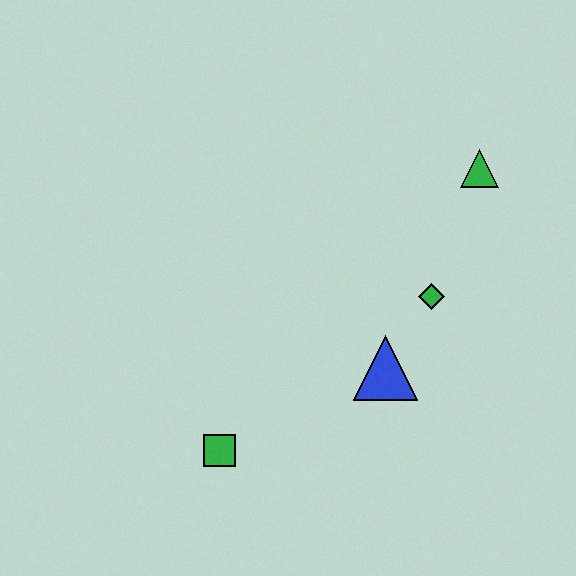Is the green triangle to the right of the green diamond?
Yes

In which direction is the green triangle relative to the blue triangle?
The green triangle is above the blue triangle.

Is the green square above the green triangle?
No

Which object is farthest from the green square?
The green triangle is farthest from the green square.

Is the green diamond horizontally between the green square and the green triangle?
Yes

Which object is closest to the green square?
The blue triangle is closest to the green square.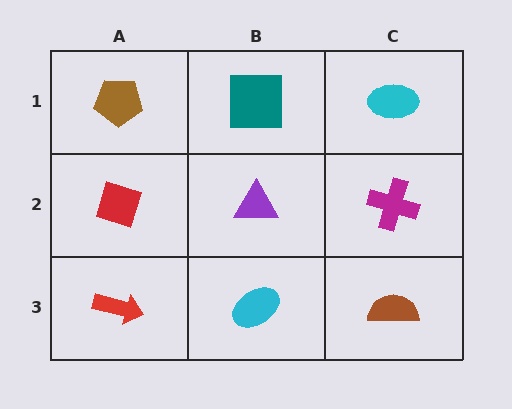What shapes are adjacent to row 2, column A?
A brown pentagon (row 1, column A), a red arrow (row 3, column A), a purple triangle (row 2, column B).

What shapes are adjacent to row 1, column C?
A magenta cross (row 2, column C), a teal square (row 1, column B).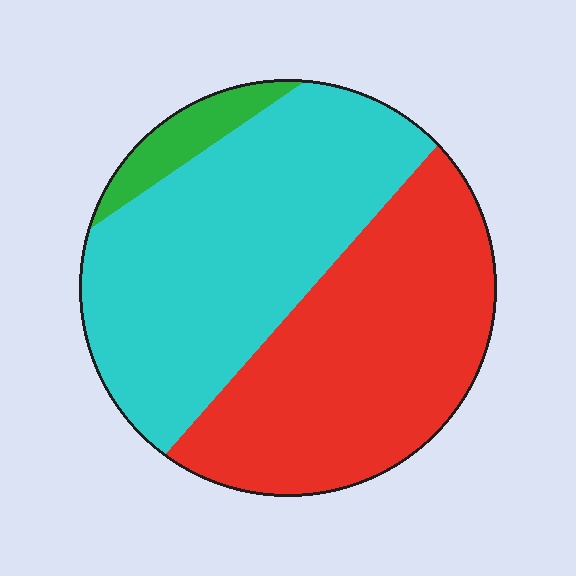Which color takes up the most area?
Cyan, at roughly 50%.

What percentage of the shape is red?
Red covers roughly 45% of the shape.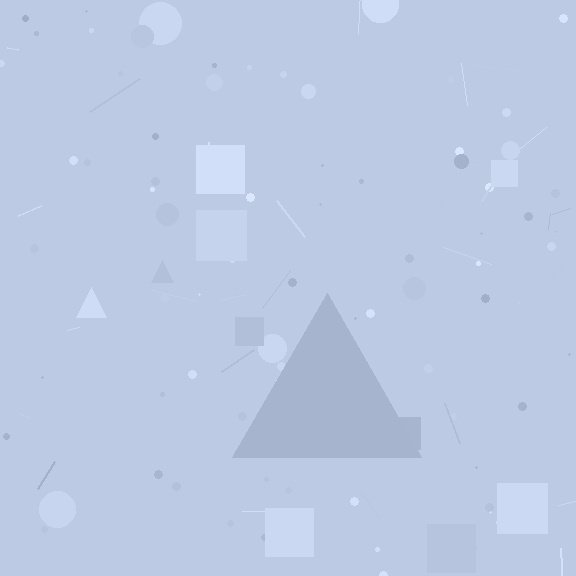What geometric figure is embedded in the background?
A triangle is embedded in the background.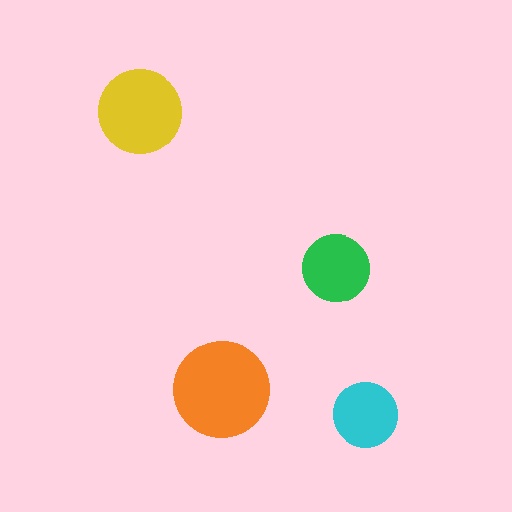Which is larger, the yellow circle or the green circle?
The yellow one.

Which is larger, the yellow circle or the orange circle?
The orange one.